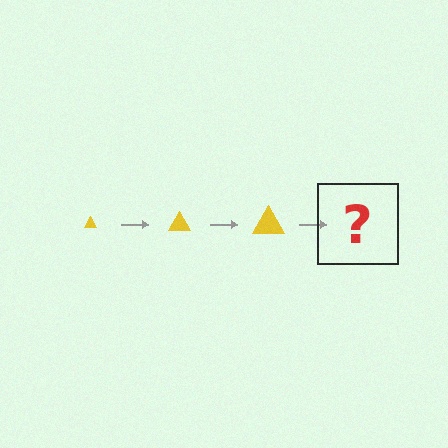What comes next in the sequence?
The next element should be a yellow triangle, larger than the previous one.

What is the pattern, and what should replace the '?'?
The pattern is that the triangle gets progressively larger each step. The '?' should be a yellow triangle, larger than the previous one.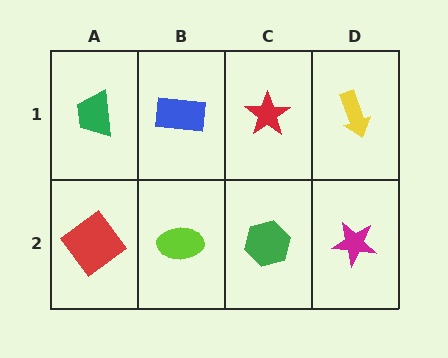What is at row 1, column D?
A yellow arrow.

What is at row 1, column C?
A red star.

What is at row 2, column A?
A red diamond.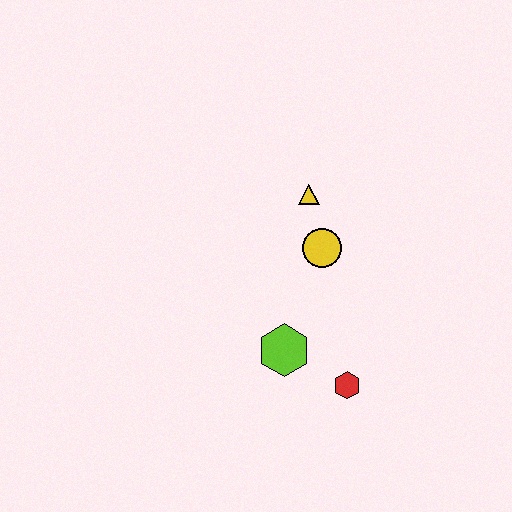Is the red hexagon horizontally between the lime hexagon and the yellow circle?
No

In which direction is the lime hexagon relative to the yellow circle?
The lime hexagon is below the yellow circle.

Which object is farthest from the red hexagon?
The yellow triangle is farthest from the red hexagon.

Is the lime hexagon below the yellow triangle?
Yes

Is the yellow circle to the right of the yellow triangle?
Yes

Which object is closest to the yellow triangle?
The yellow circle is closest to the yellow triangle.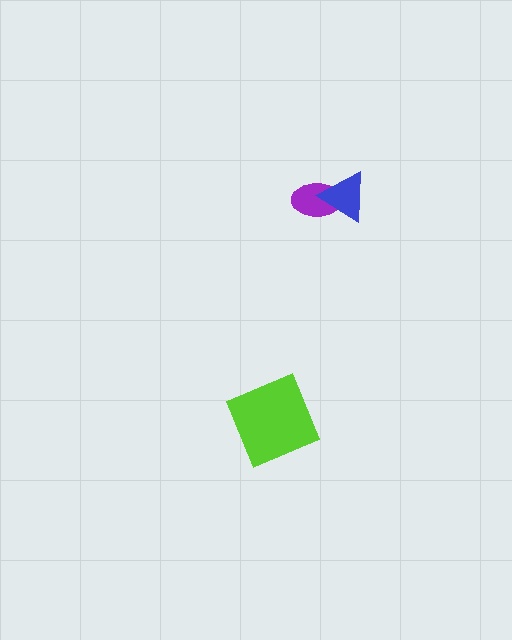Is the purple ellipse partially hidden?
Yes, it is partially covered by another shape.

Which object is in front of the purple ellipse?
The blue triangle is in front of the purple ellipse.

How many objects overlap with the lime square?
0 objects overlap with the lime square.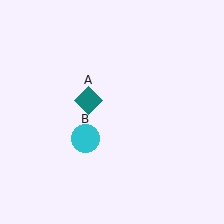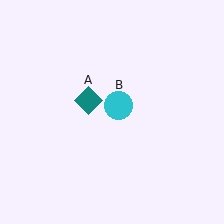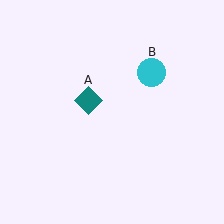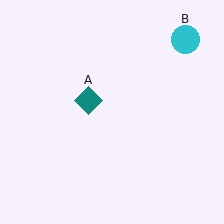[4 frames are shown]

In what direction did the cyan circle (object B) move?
The cyan circle (object B) moved up and to the right.